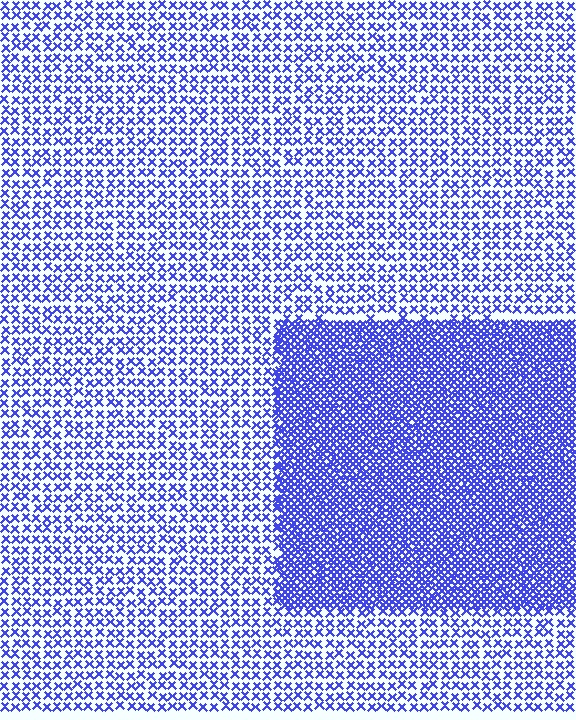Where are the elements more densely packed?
The elements are more densely packed inside the rectangle boundary.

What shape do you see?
I see a rectangle.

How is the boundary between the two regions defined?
The boundary is defined by a change in element density (approximately 2.6x ratio). All elements are the same color, size, and shape.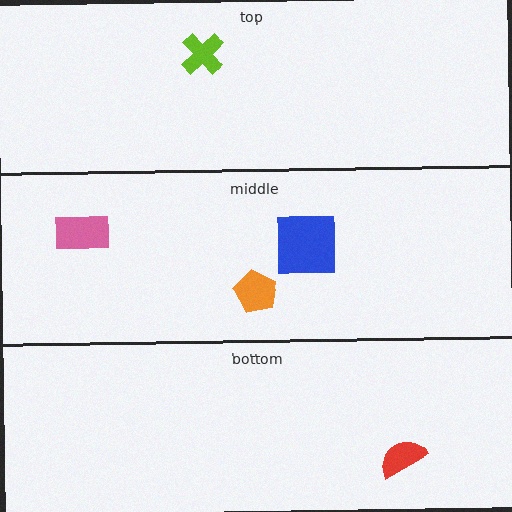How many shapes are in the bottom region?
1.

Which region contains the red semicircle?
The bottom region.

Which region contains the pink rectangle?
The middle region.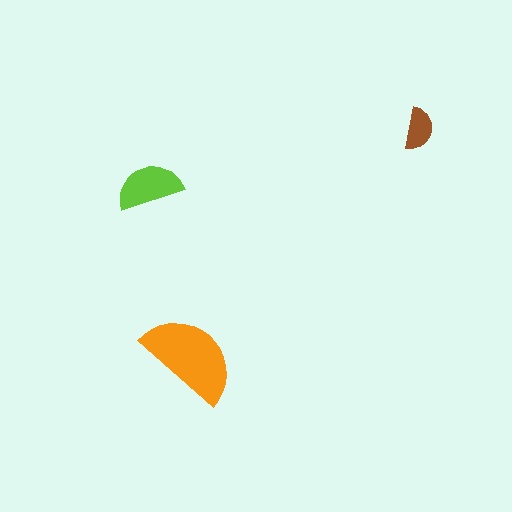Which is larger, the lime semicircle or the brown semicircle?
The lime one.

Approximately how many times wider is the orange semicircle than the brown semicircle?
About 2.5 times wider.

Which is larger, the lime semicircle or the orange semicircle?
The orange one.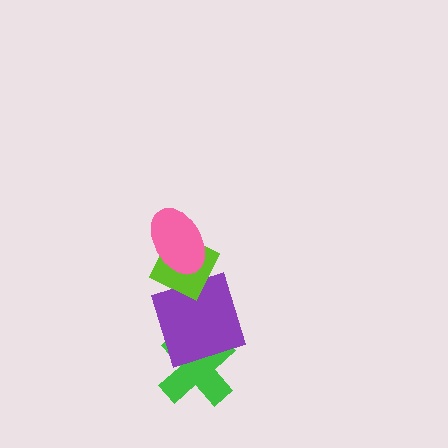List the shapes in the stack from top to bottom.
From top to bottom: the pink ellipse, the lime diamond, the purple square, the green cross.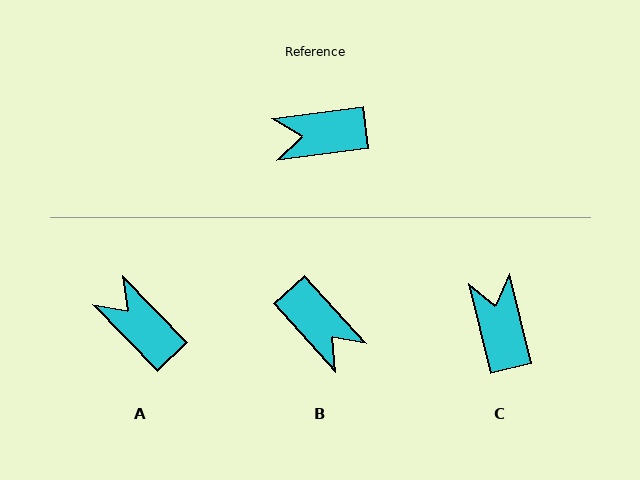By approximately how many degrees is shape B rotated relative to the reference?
Approximately 125 degrees counter-clockwise.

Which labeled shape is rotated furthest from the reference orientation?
B, about 125 degrees away.